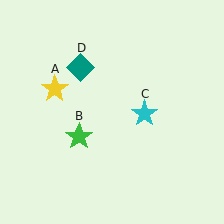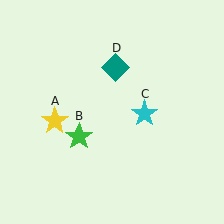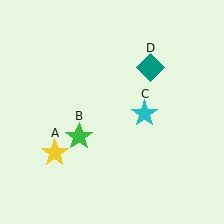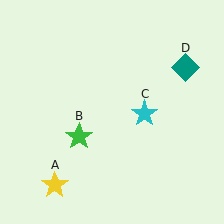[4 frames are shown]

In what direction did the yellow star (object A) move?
The yellow star (object A) moved down.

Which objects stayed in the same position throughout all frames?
Green star (object B) and cyan star (object C) remained stationary.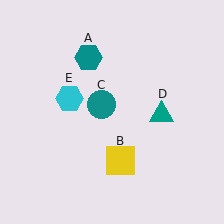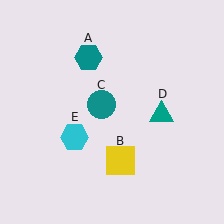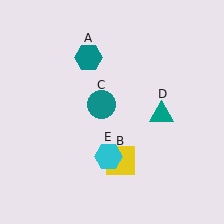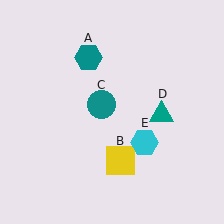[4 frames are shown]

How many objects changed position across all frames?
1 object changed position: cyan hexagon (object E).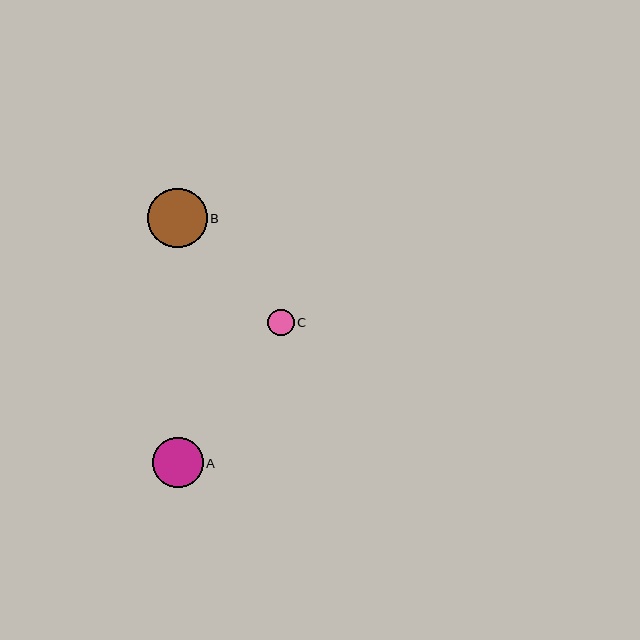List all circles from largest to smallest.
From largest to smallest: B, A, C.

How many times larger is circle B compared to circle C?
Circle B is approximately 2.3 times the size of circle C.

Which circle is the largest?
Circle B is the largest with a size of approximately 59 pixels.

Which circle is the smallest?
Circle C is the smallest with a size of approximately 26 pixels.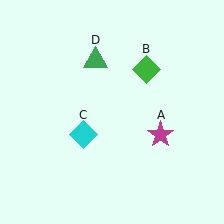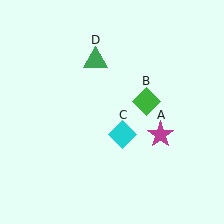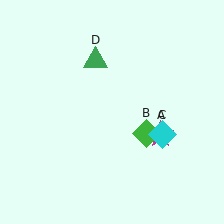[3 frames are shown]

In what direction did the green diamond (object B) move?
The green diamond (object B) moved down.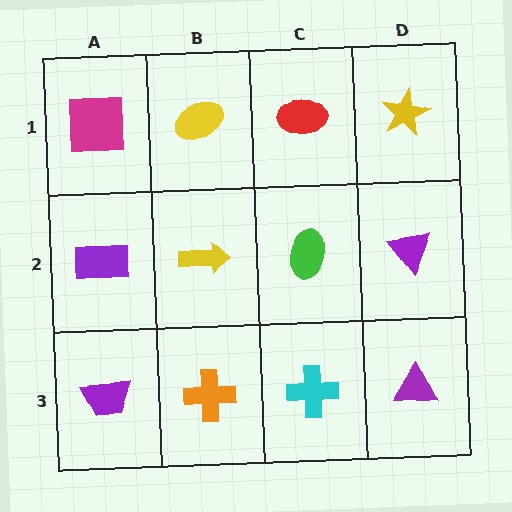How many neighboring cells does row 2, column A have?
3.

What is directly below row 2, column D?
A purple triangle.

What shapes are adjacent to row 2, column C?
A red ellipse (row 1, column C), a cyan cross (row 3, column C), a yellow arrow (row 2, column B), a purple triangle (row 2, column D).